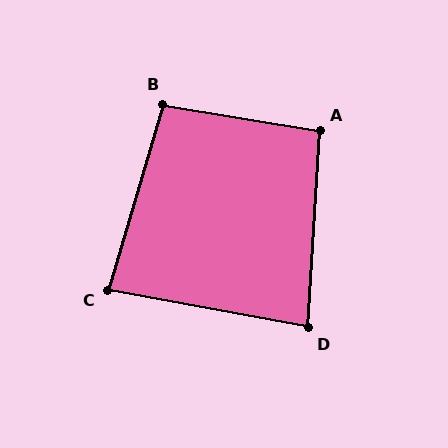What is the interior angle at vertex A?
Approximately 96 degrees (obtuse).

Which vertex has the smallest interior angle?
D, at approximately 83 degrees.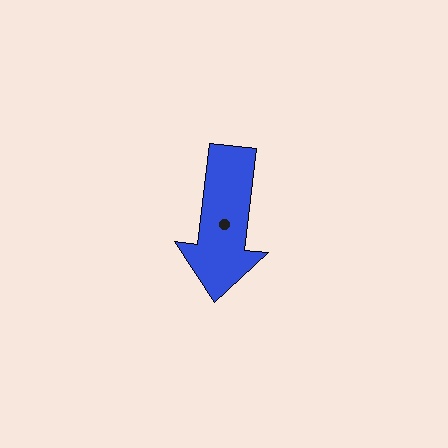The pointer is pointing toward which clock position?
Roughly 6 o'clock.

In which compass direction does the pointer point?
South.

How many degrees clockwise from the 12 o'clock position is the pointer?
Approximately 187 degrees.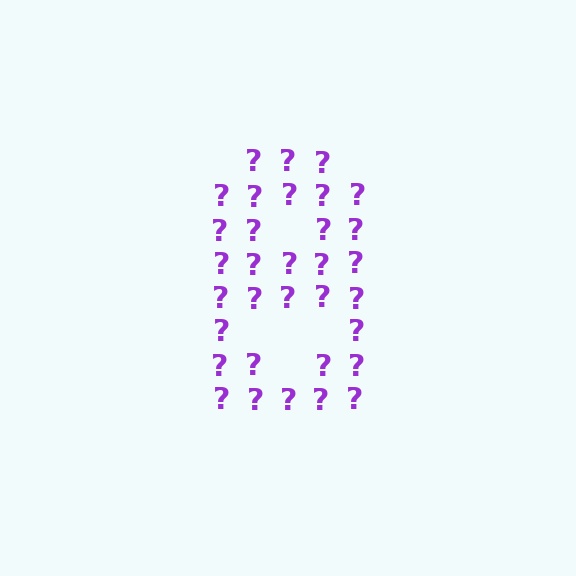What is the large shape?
The large shape is the digit 8.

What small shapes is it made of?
It is made of small question marks.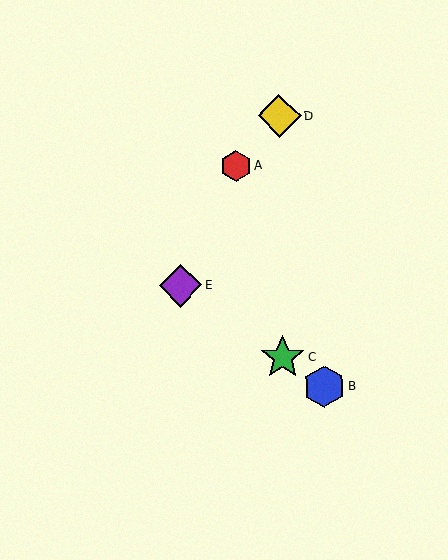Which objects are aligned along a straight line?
Objects B, C, E are aligned along a straight line.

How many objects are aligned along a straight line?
3 objects (B, C, E) are aligned along a straight line.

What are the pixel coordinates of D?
Object D is at (279, 116).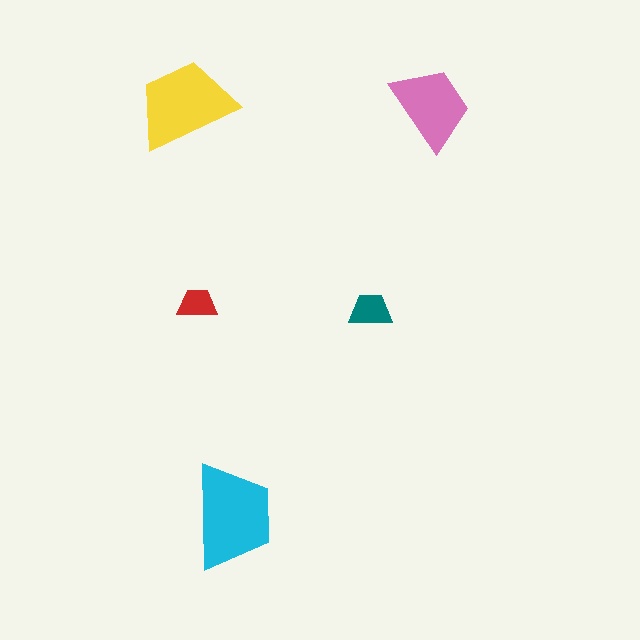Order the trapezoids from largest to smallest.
the cyan one, the yellow one, the pink one, the teal one, the red one.